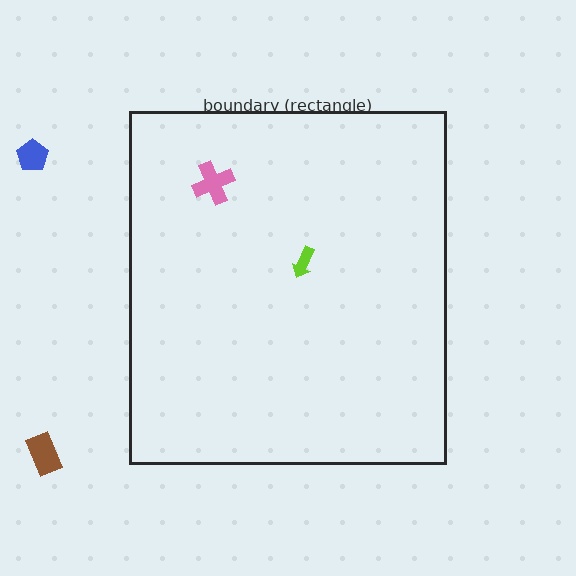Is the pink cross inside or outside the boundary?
Inside.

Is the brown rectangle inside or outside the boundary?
Outside.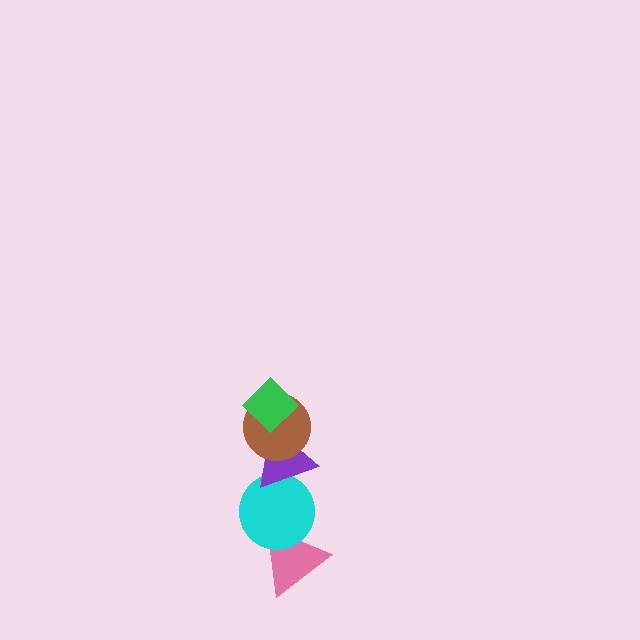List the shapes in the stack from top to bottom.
From top to bottom: the green diamond, the brown circle, the purple triangle, the cyan circle, the pink triangle.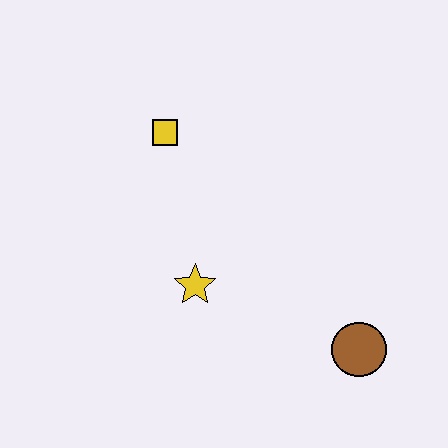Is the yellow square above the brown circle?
Yes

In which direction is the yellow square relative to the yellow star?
The yellow square is above the yellow star.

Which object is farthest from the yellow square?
The brown circle is farthest from the yellow square.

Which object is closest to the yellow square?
The yellow star is closest to the yellow square.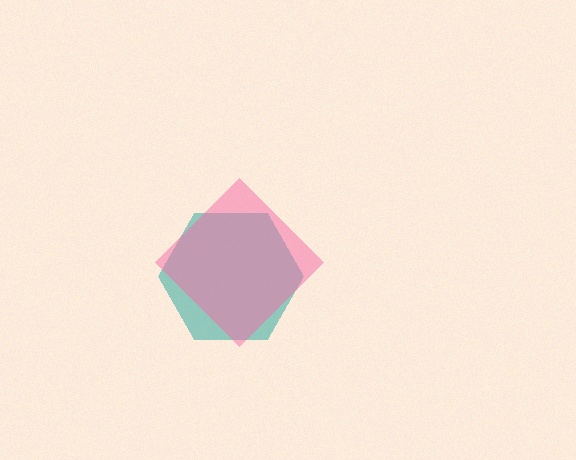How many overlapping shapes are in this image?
There are 2 overlapping shapes in the image.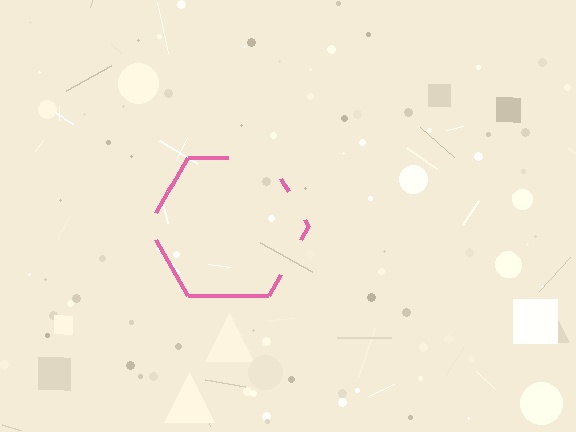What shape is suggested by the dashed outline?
The dashed outline suggests a hexagon.